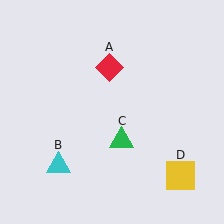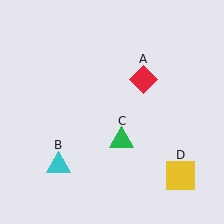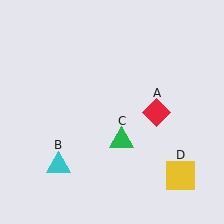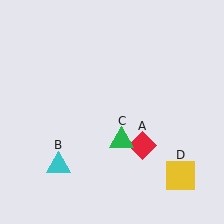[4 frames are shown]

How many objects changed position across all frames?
1 object changed position: red diamond (object A).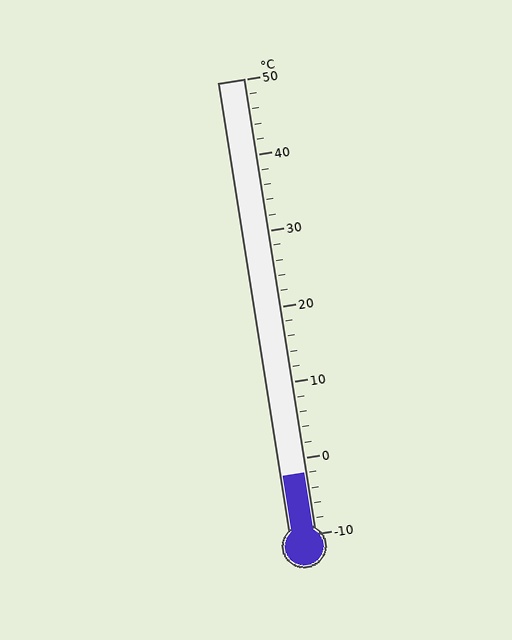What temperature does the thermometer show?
The thermometer shows approximately -2°C.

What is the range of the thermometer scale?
The thermometer scale ranges from -10°C to 50°C.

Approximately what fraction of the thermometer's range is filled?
The thermometer is filled to approximately 15% of its range.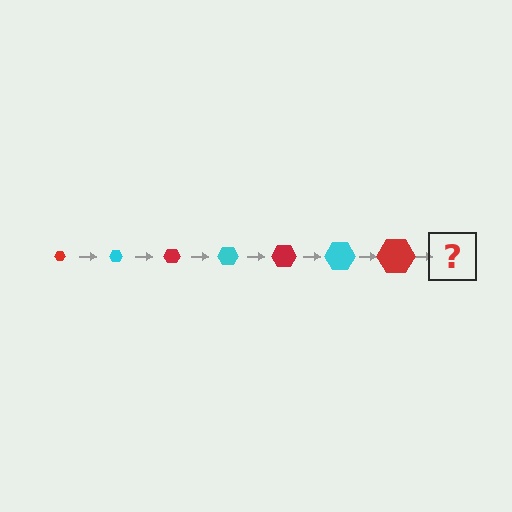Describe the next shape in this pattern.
It should be a cyan hexagon, larger than the previous one.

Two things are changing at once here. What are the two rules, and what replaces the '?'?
The two rules are that the hexagon grows larger each step and the color cycles through red and cyan. The '?' should be a cyan hexagon, larger than the previous one.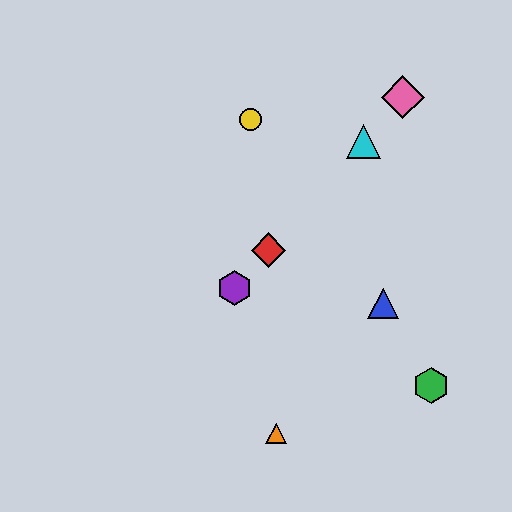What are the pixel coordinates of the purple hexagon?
The purple hexagon is at (235, 288).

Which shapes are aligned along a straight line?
The red diamond, the purple hexagon, the cyan triangle, the pink diamond are aligned along a straight line.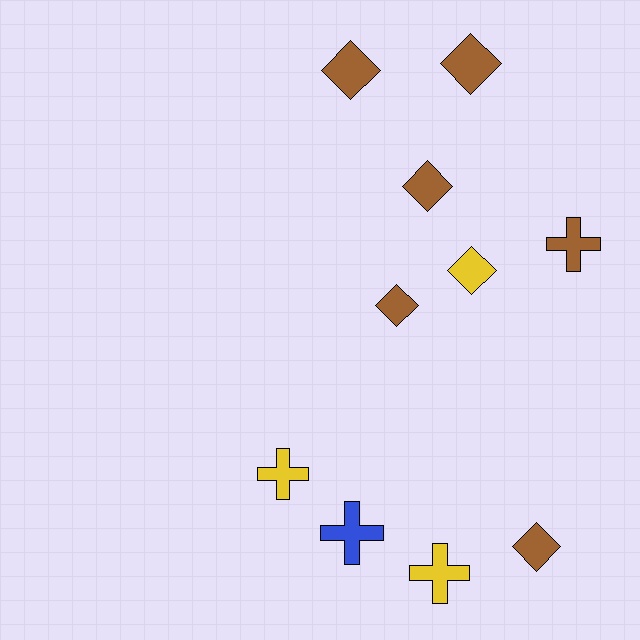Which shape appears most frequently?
Diamond, with 6 objects.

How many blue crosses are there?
There is 1 blue cross.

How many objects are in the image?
There are 10 objects.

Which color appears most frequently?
Brown, with 6 objects.